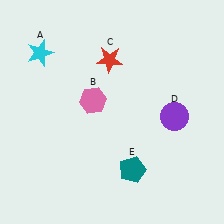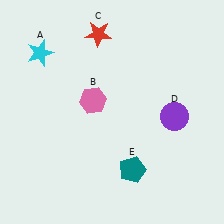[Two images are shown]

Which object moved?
The red star (C) moved up.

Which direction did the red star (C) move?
The red star (C) moved up.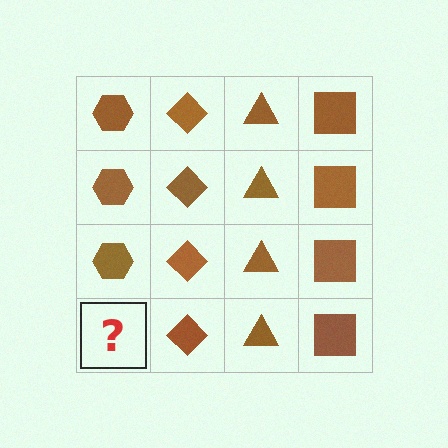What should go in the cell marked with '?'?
The missing cell should contain a brown hexagon.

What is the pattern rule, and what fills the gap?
The rule is that each column has a consistent shape. The gap should be filled with a brown hexagon.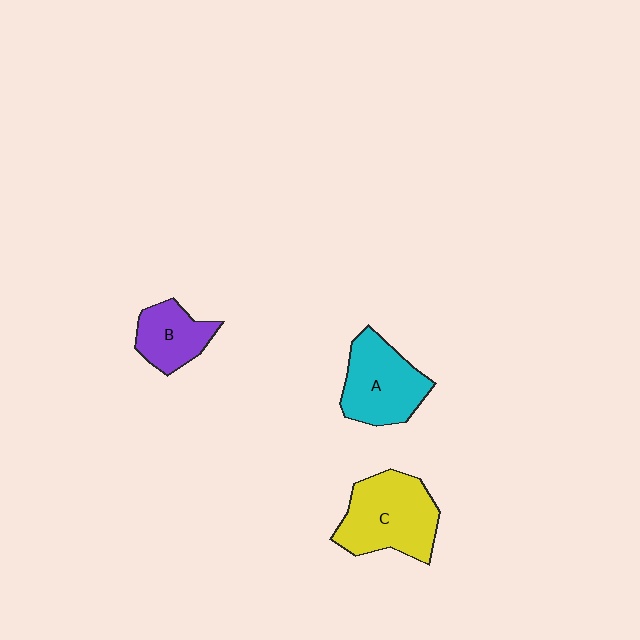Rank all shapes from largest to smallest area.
From largest to smallest: C (yellow), A (cyan), B (purple).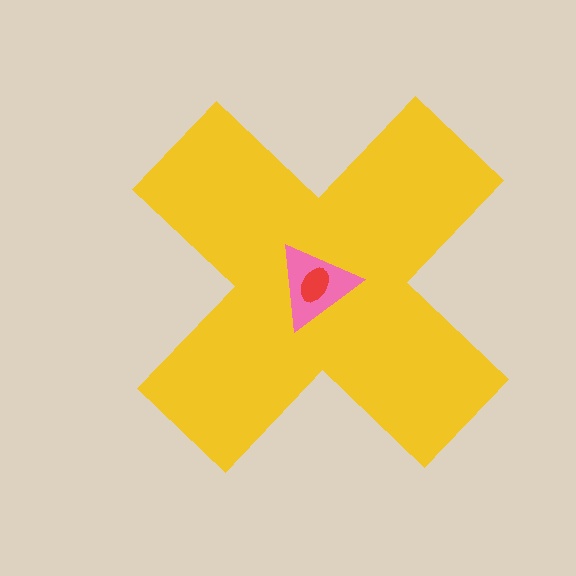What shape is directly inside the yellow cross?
The pink triangle.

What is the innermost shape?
The red ellipse.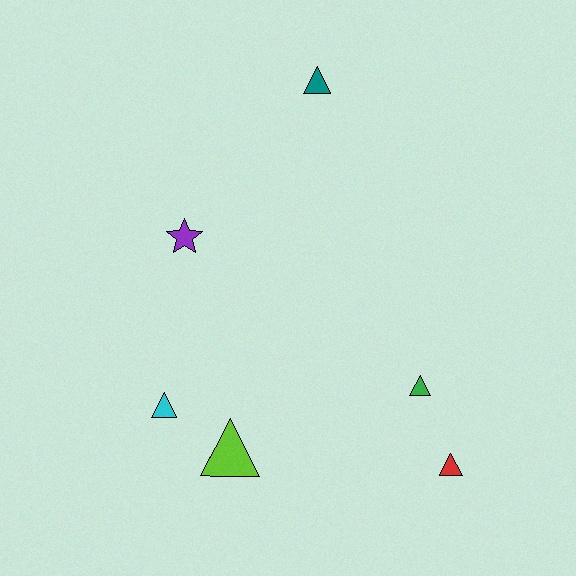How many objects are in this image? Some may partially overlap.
There are 6 objects.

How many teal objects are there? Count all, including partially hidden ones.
There is 1 teal object.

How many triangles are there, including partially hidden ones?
There are 5 triangles.